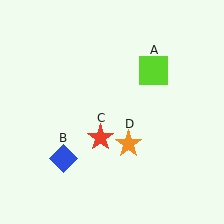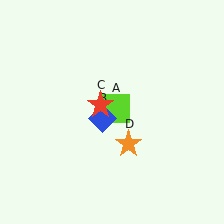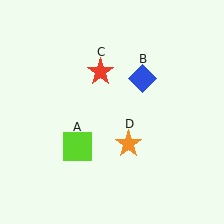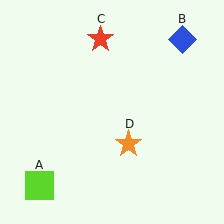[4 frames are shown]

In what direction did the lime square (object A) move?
The lime square (object A) moved down and to the left.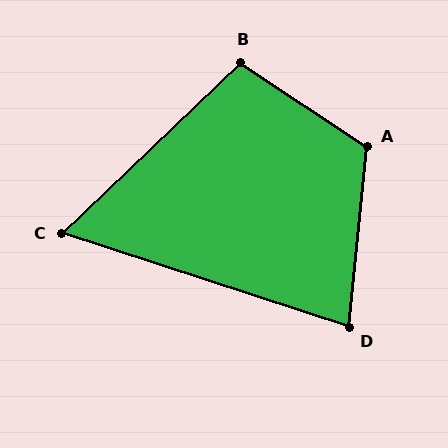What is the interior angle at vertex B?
Approximately 103 degrees (obtuse).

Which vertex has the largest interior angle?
A, at approximately 118 degrees.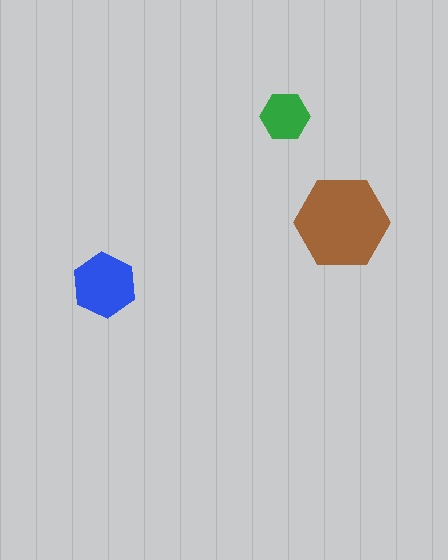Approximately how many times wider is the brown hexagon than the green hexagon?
About 2 times wider.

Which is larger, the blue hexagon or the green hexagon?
The blue one.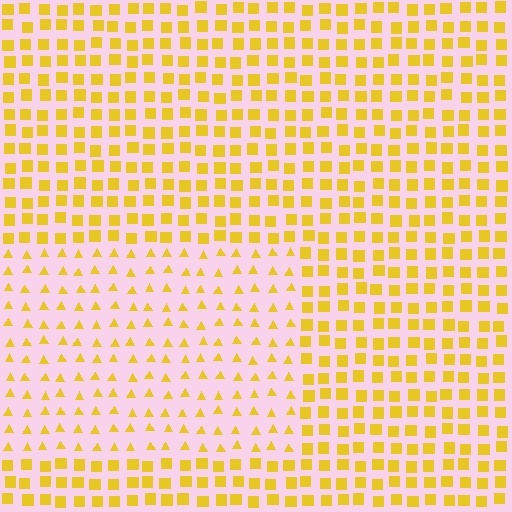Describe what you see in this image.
The image is filled with small yellow elements arranged in a uniform grid. A rectangle-shaped region contains triangles, while the surrounding area contains squares. The boundary is defined purely by the change in element shape.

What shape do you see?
I see a rectangle.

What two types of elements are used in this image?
The image uses triangles inside the rectangle region and squares outside it.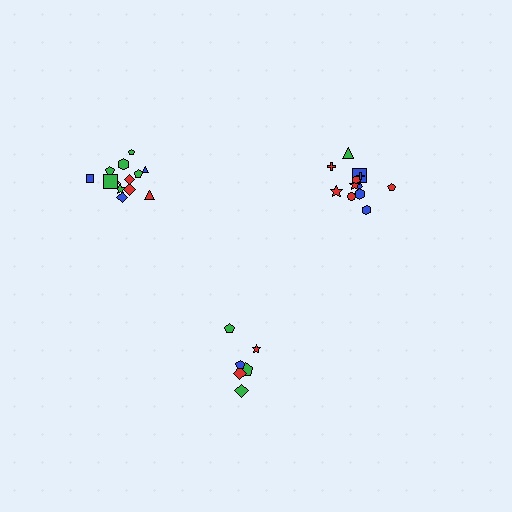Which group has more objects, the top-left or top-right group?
The top-left group.